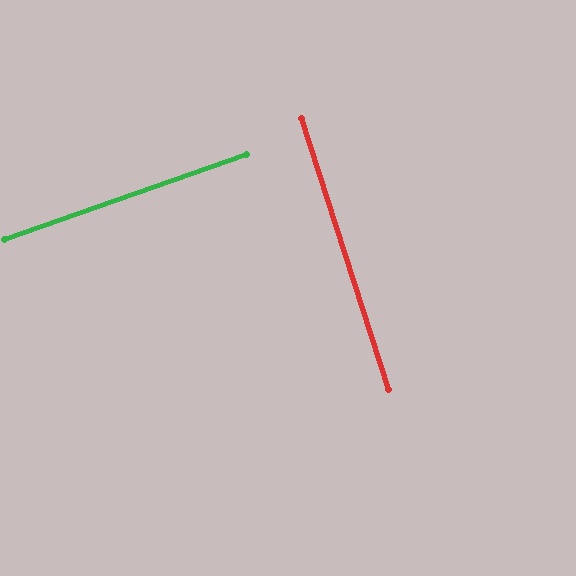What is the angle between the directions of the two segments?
Approximately 89 degrees.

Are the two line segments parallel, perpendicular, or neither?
Perpendicular — they meet at approximately 89°.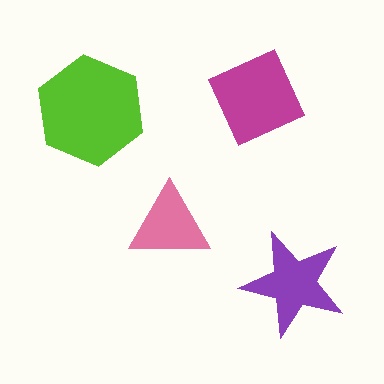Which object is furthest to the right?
The purple star is rightmost.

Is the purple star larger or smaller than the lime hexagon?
Smaller.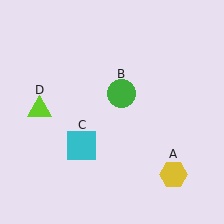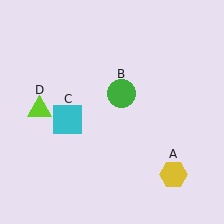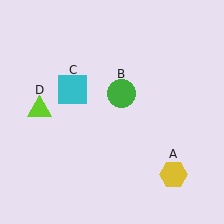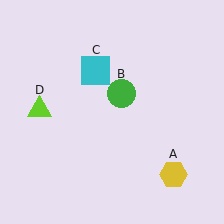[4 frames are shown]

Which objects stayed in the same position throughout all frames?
Yellow hexagon (object A) and green circle (object B) and lime triangle (object D) remained stationary.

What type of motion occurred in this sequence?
The cyan square (object C) rotated clockwise around the center of the scene.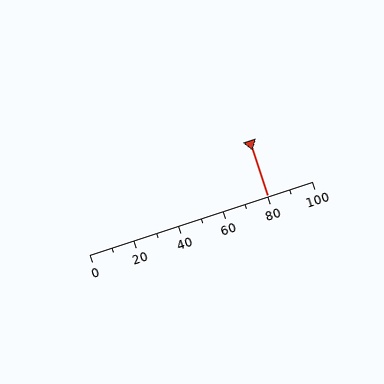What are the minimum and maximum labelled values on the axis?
The axis runs from 0 to 100.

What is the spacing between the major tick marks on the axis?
The major ticks are spaced 20 apart.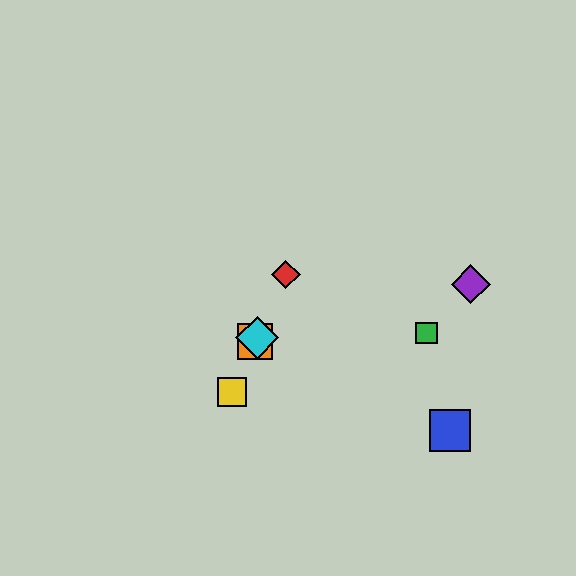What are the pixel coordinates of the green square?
The green square is at (427, 333).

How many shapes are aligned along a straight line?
4 shapes (the red diamond, the yellow square, the orange square, the cyan diamond) are aligned along a straight line.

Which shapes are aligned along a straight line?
The red diamond, the yellow square, the orange square, the cyan diamond are aligned along a straight line.